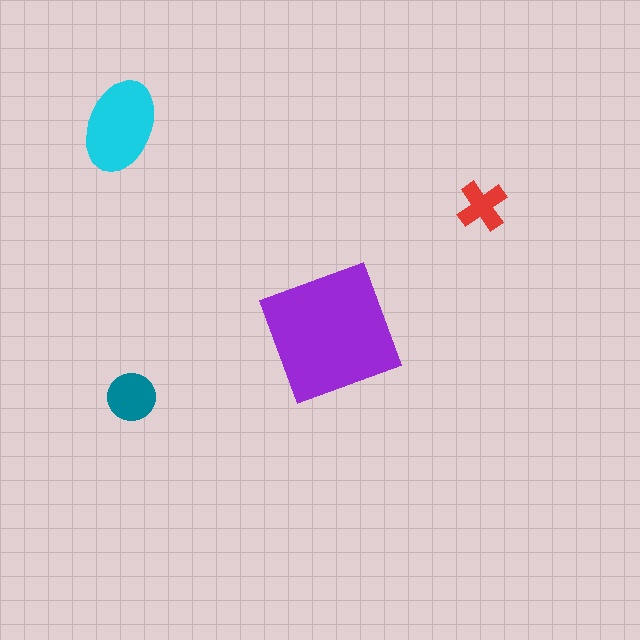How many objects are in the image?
There are 4 objects in the image.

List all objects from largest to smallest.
The purple square, the cyan ellipse, the teal circle, the red cross.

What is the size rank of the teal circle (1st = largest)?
3rd.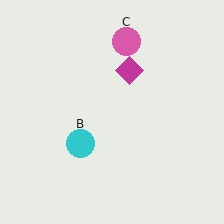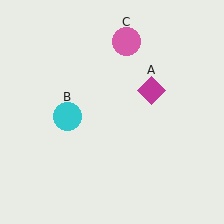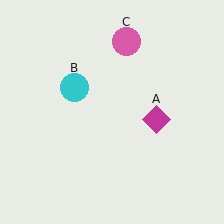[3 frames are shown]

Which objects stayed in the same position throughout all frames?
Pink circle (object C) remained stationary.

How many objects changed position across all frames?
2 objects changed position: magenta diamond (object A), cyan circle (object B).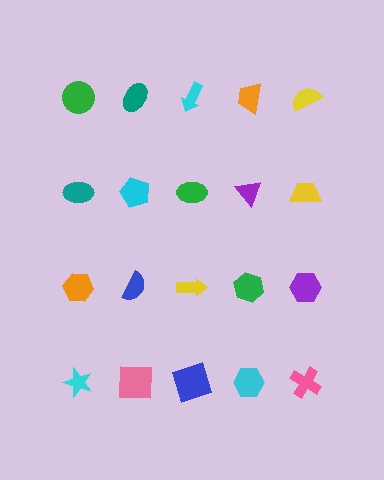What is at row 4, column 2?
A pink square.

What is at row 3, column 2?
A blue semicircle.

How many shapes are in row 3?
5 shapes.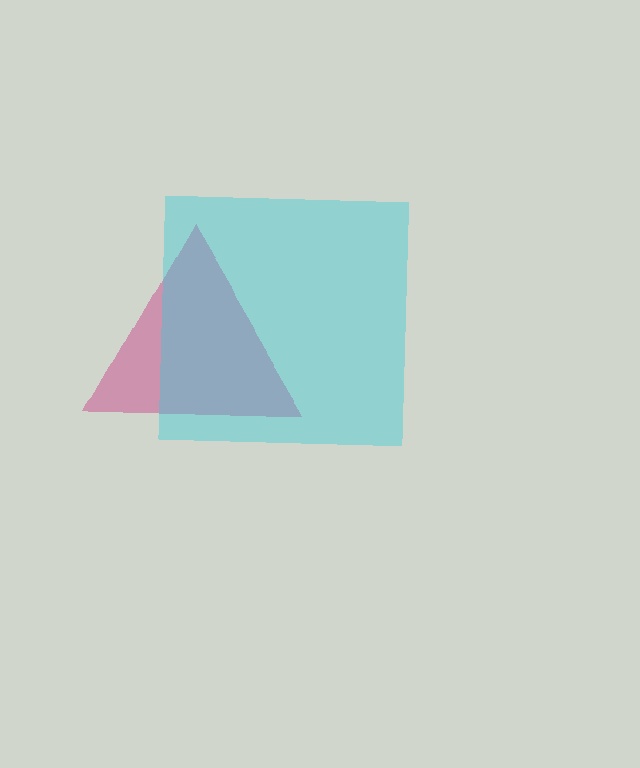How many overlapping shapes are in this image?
There are 2 overlapping shapes in the image.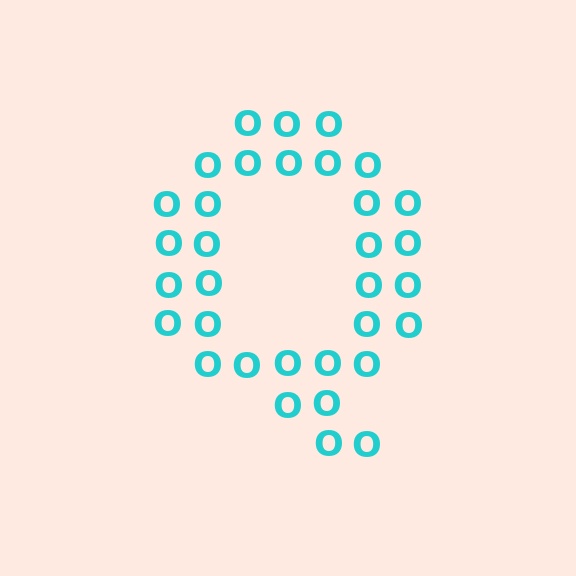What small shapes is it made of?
It is made of small letter O's.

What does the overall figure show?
The overall figure shows the letter Q.